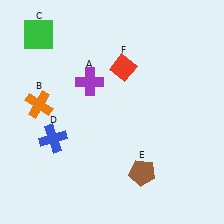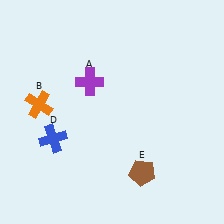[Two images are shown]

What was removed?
The green square (C), the red diamond (F) were removed in Image 2.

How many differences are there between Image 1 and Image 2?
There are 2 differences between the two images.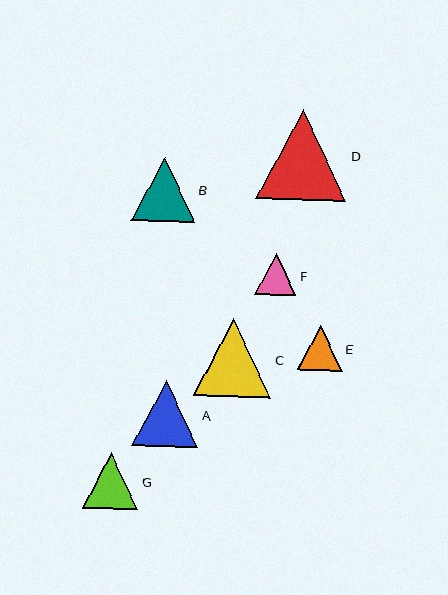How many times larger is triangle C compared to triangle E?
Triangle C is approximately 1.7 times the size of triangle E.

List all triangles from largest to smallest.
From largest to smallest: D, C, A, B, G, E, F.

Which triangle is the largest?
Triangle D is the largest with a size of approximately 90 pixels.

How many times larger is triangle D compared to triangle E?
Triangle D is approximately 2.0 times the size of triangle E.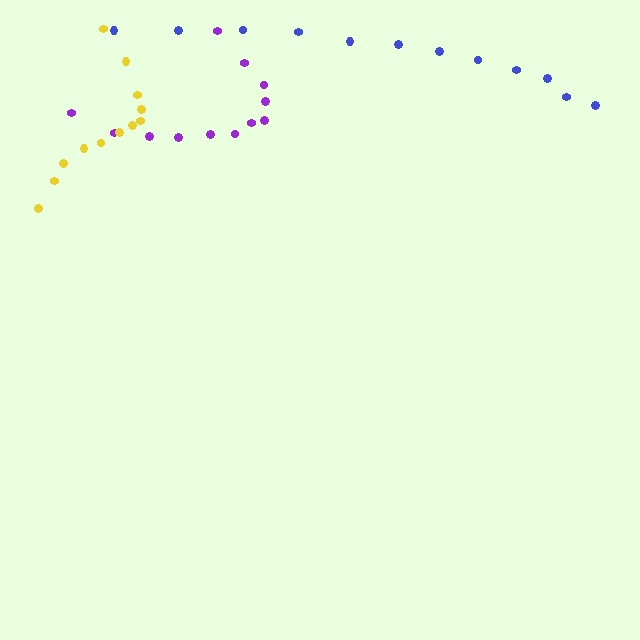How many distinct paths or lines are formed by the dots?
There are 3 distinct paths.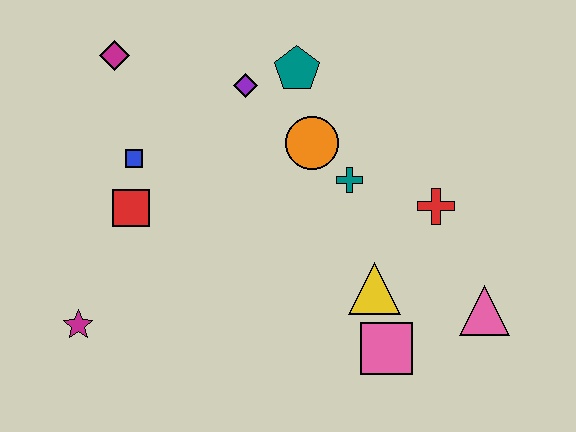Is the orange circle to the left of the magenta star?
No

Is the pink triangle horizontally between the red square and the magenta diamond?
No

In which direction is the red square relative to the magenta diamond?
The red square is below the magenta diamond.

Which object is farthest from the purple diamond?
The pink triangle is farthest from the purple diamond.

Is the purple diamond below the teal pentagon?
Yes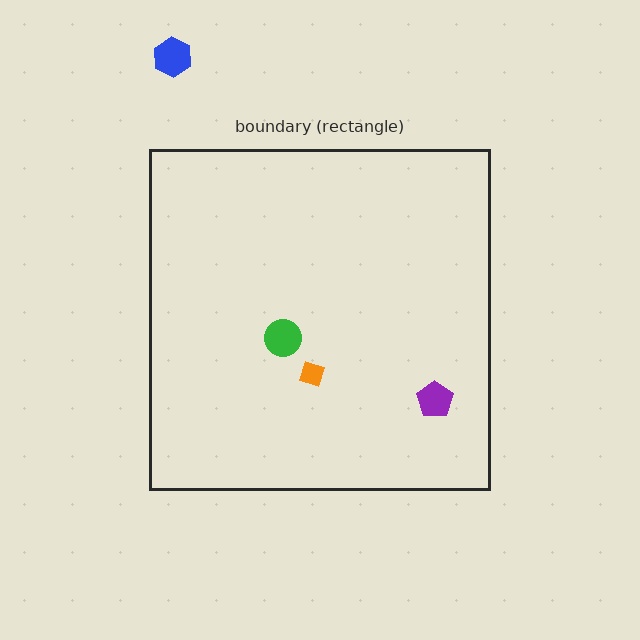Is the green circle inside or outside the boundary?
Inside.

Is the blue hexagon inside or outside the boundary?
Outside.